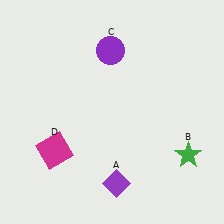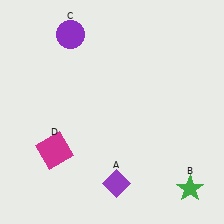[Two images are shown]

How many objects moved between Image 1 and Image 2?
2 objects moved between the two images.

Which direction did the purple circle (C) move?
The purple circle (C) moved left.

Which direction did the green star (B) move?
The green star (B) moved down.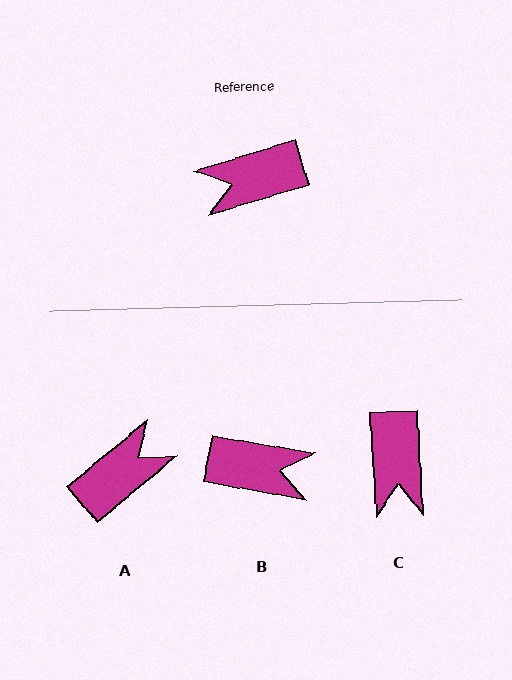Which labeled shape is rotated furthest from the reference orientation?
A, about 157 degrees away.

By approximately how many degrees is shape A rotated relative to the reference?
Approximately 157 degrees clockwise.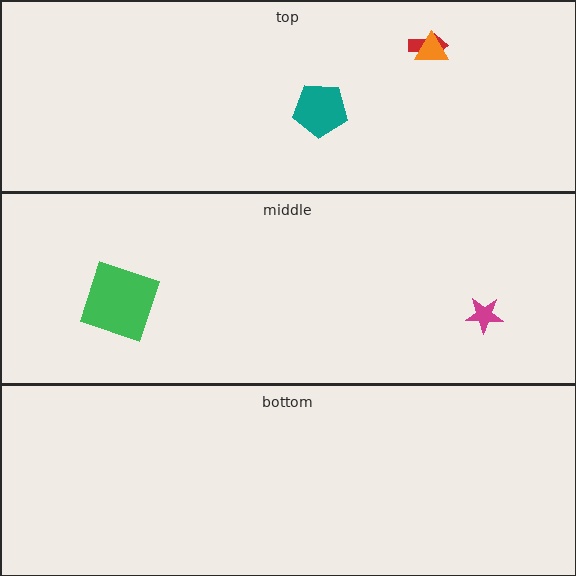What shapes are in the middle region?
The green square, the magenta star.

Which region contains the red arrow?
The top region.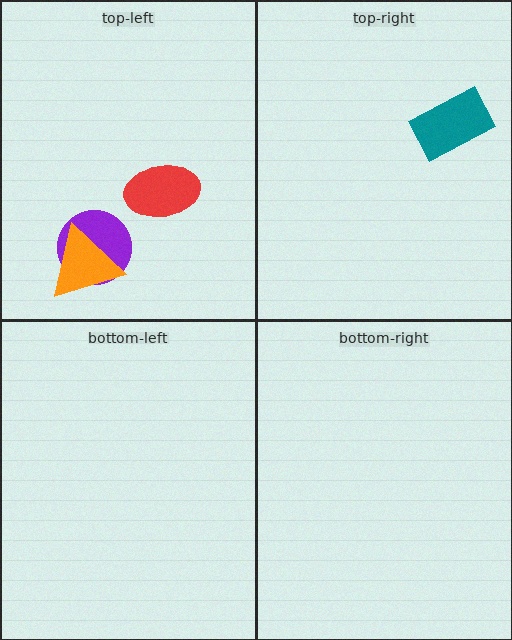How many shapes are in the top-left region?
3.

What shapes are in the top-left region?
The purple circle, the orange triangle, the red ellipse.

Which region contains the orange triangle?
The top-left region.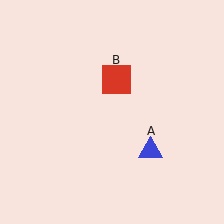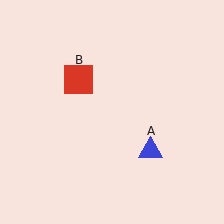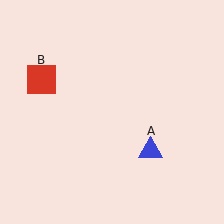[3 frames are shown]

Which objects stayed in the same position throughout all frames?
Blue triangle (object A) remained stationary.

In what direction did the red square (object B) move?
The red square (object B) moved left.